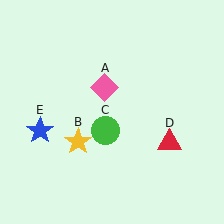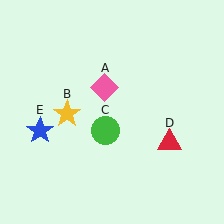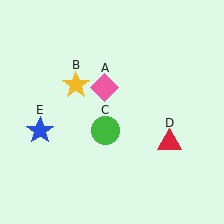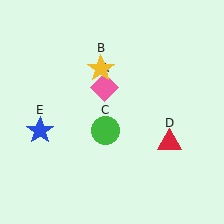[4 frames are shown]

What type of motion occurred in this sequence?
The yellow star (object B) rotated clockwise around the center of the scene.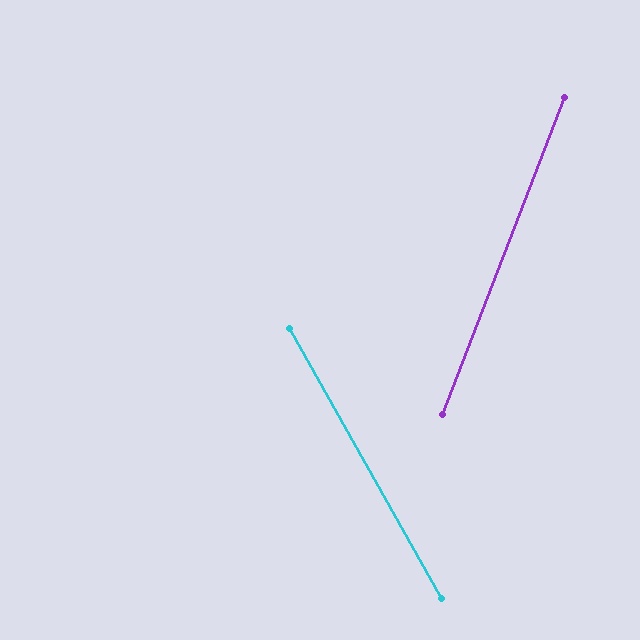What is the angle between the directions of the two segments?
Approximately 50 degrees.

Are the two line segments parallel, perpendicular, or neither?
Neither parallel nor perpendicular — they differ by about 50°.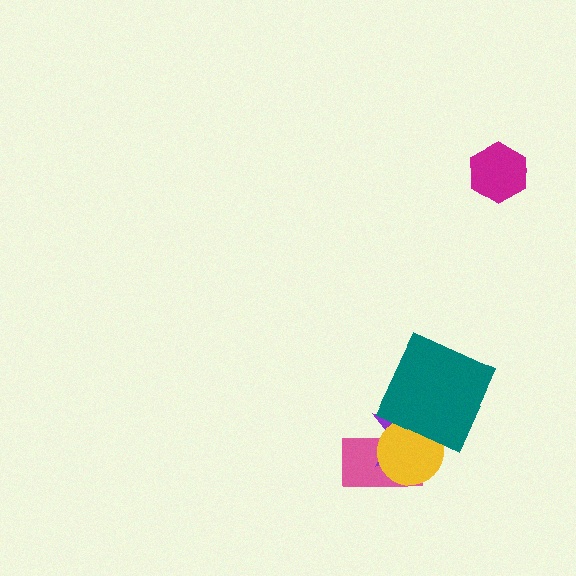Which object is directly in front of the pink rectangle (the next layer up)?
The purple star is directly in front of the pink rectangle.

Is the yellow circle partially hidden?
Yes, it is partially covered by another shape.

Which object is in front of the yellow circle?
The teal square is in front of the yellow circle.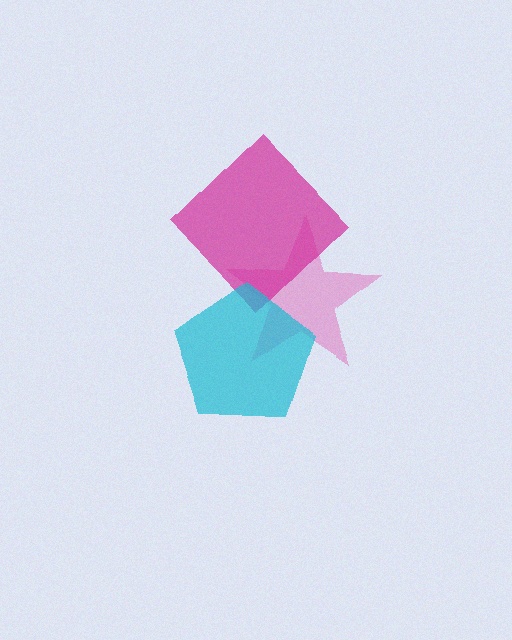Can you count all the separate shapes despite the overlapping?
Yes, there are 3 separate shapes.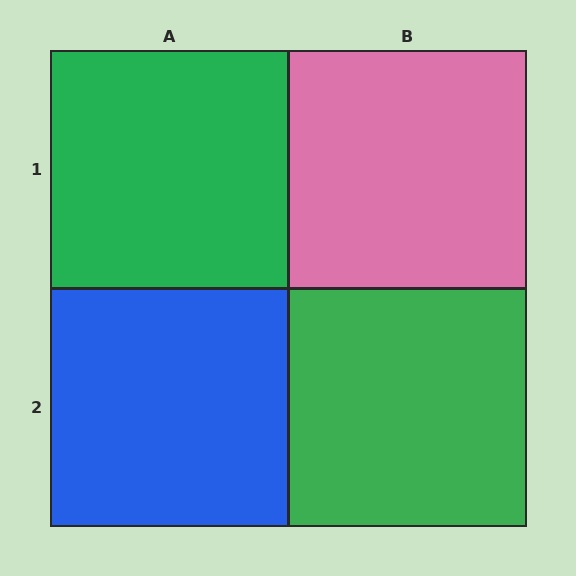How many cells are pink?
1 cell is pink.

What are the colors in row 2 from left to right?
Blue, green.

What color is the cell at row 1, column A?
Green.